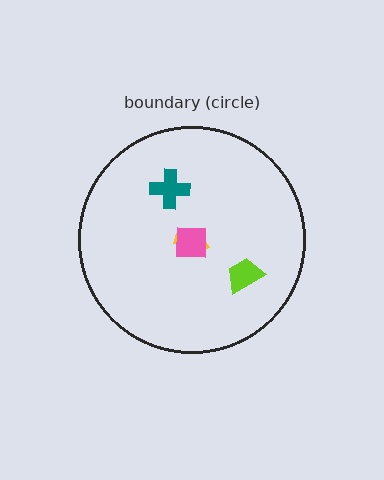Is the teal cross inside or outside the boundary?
Inside.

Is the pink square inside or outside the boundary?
Inside.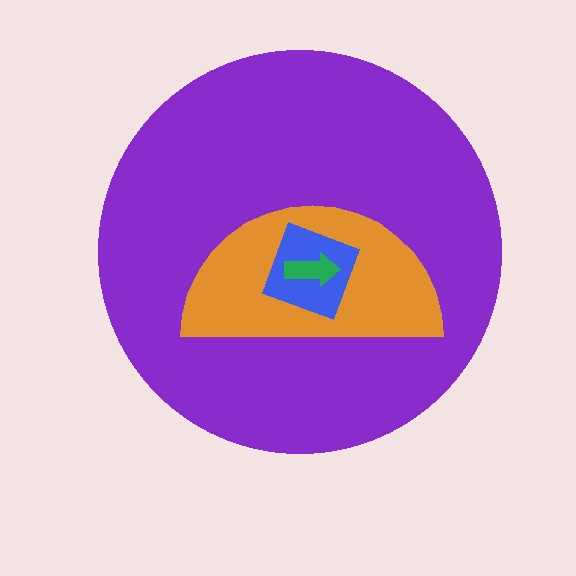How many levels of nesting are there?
4.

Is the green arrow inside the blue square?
Yes.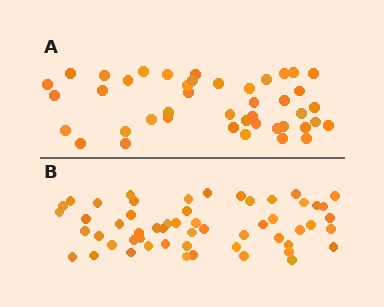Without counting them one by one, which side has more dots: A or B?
Region B (the bottom region) has more dots.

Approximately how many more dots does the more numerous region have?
Region B has roughly 12 or so more dots than region A.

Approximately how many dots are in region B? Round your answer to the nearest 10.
About 60 dots. (The exact count is 55, which rounds to 60.)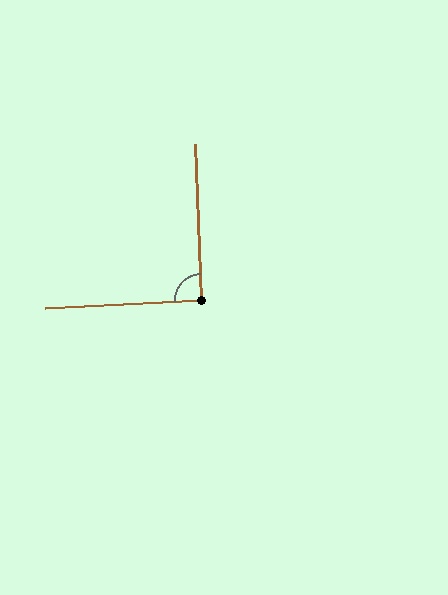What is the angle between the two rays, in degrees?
Approximately 91 degrees.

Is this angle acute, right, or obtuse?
It is approximately a right angle.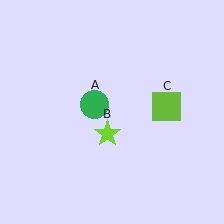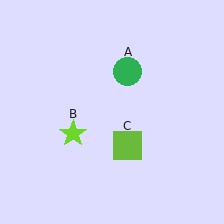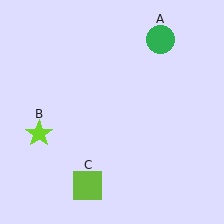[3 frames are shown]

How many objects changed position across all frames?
3 objects changed position: green circle (object A), lime star (object B), lime square (object C).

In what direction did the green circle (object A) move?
The green circle (object A) moved up and to the right.